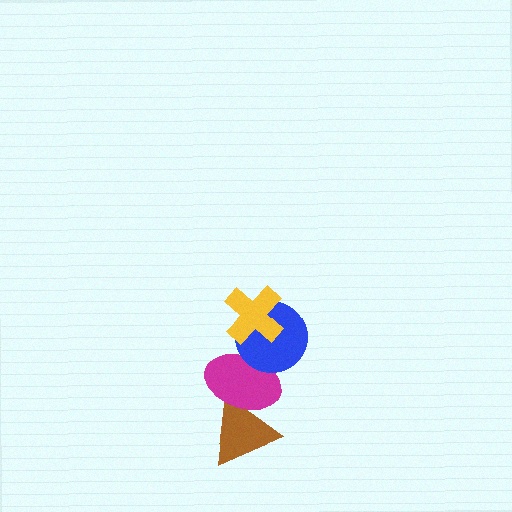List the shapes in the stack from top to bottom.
From top to bottom: the yellow cross, the blue circle, the magenta ellipse, the brown triangle.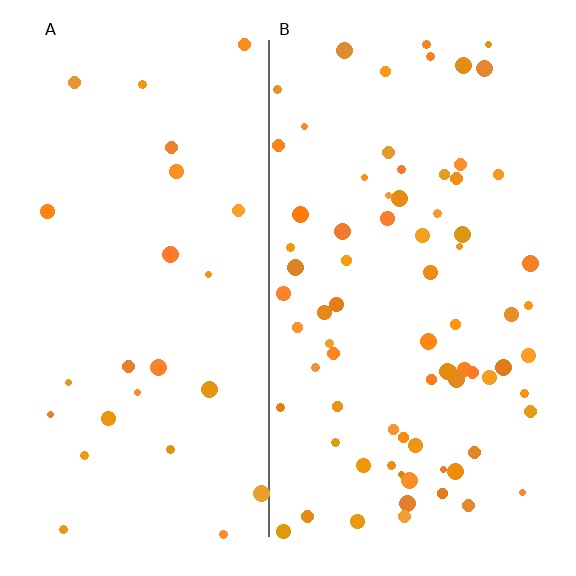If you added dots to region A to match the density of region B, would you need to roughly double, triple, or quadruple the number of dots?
Approximately triple.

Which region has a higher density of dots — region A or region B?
B (the right).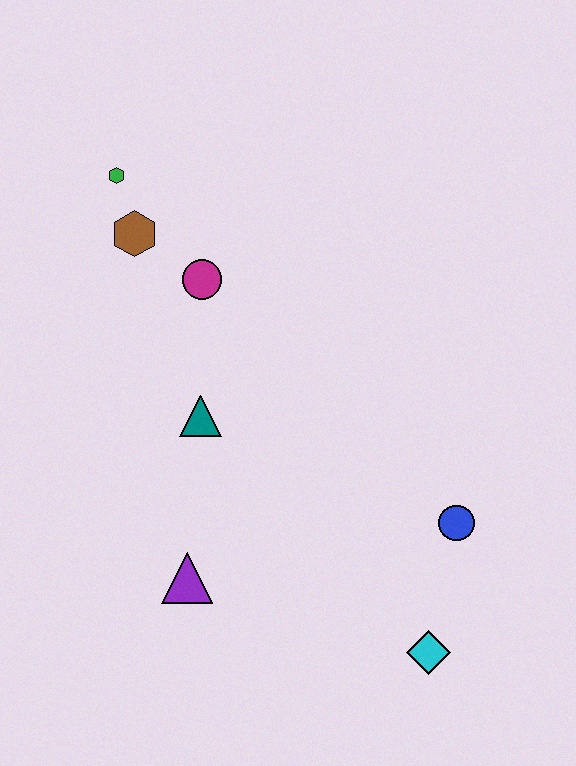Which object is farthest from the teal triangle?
The cyan diamond is farthest from the teal triangle.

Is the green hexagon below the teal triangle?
No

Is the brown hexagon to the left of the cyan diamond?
Yes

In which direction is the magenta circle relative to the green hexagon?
The magenta circle is below the green hexagon.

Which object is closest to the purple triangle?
The teal triangle is closest to the purple triangle.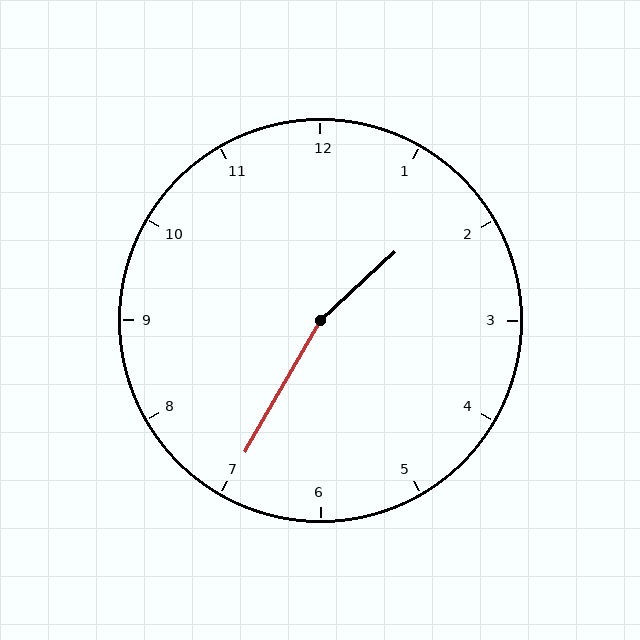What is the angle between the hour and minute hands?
Approximately 162 degrees.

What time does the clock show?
1:35.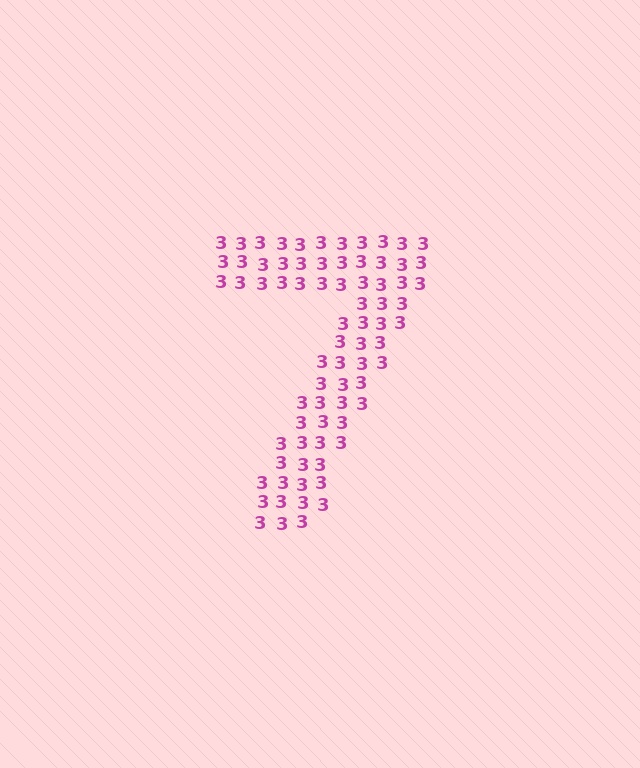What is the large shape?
The large shape is the digit 7.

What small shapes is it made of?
It is made of small digit 3's.